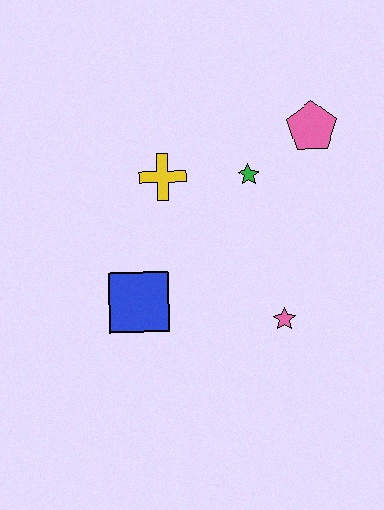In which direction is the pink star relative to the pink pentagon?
The pink star is below the pink pentagon.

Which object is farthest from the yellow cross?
The pink star is farthest from the yellow cross.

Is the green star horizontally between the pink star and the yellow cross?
Yes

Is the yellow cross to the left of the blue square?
No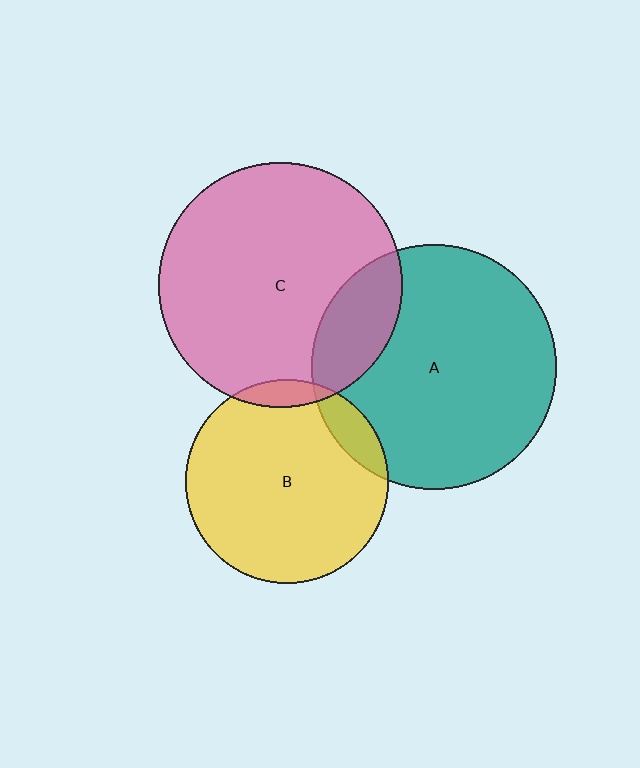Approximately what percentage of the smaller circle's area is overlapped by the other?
Approximately 5%.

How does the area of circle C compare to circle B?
Approximately 1.4 times.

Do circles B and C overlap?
Yes.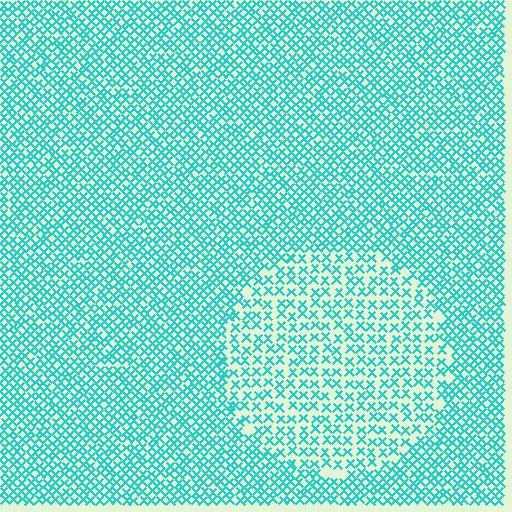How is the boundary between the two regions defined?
The boundary is defined by a change in element density (approximately 1.7x ratio). All elements are the same color, size, and shape.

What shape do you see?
I see a circle.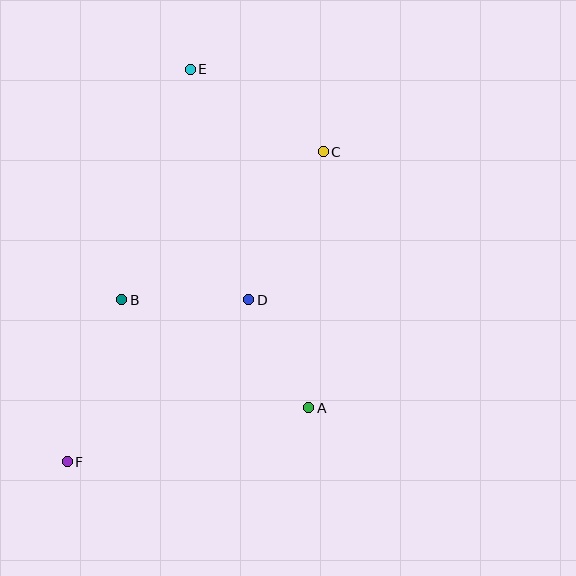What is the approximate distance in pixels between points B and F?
The distance between B and F is approximately 171 pixels.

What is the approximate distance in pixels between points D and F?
The distance between D and F is approximately 243 pixels.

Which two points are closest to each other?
Points A and D are closest to each other.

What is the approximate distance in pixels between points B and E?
The distance between B and E is approximately 240 pixels.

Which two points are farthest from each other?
Points E and F are farthest from each other.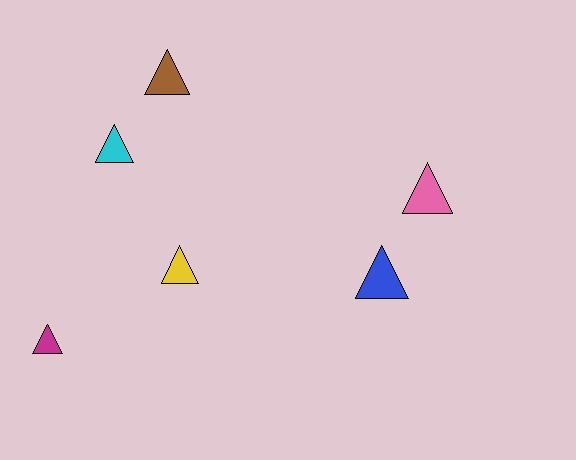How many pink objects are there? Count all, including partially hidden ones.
There is 1 pink object.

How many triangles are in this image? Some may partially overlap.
There are 6 triangles.